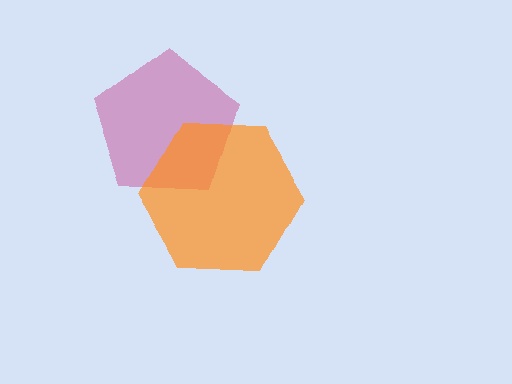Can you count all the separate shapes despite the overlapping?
Yes, there are 2 separate shapes.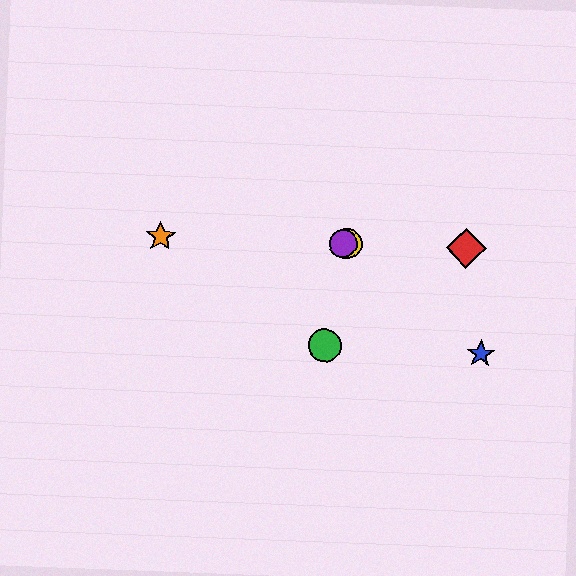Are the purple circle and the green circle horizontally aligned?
No, the purple circle is at y≈243 and the green circle is at y≈345.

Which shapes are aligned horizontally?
The red diamond, the yellow circle, the purple circle, the orange star are aligned horizontally.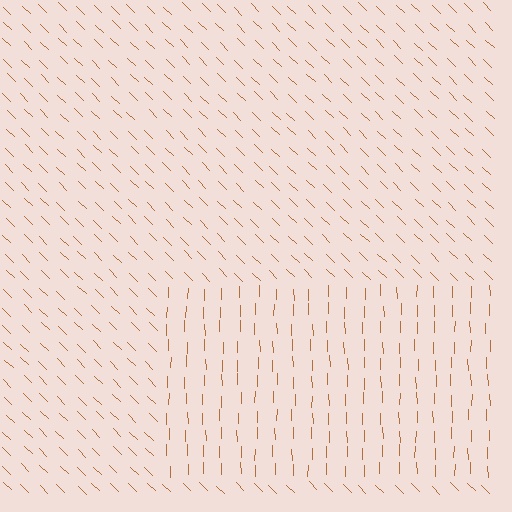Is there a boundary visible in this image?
Yes, there is a texture boundary formed by a change in line orientation.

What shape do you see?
I see a rectangle.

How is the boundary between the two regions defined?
The boundary is defined purely by a change in line orientation (approximately 45 degrees difference). All lines are the same color and thickness.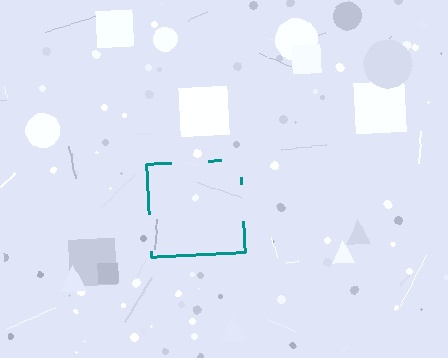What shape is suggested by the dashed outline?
The dashed outline suggests a square.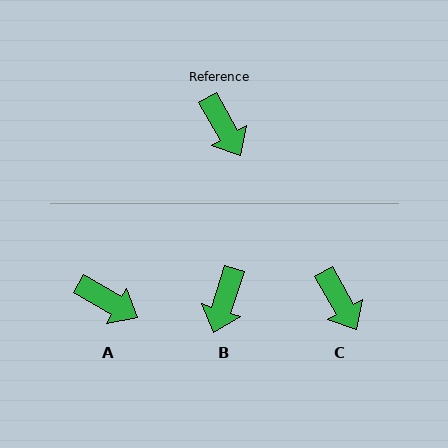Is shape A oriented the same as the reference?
No, it is off by about 30 degrees.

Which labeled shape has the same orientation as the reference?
C.